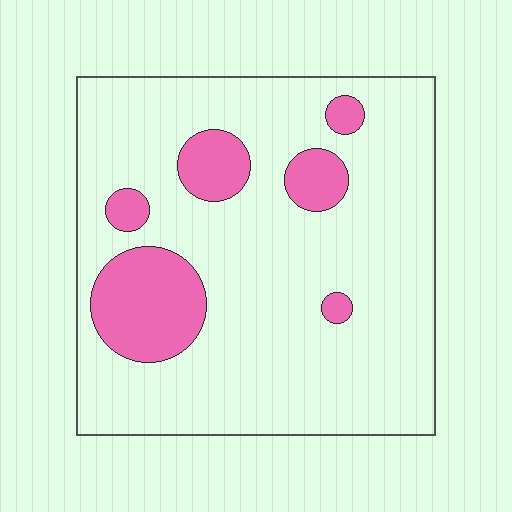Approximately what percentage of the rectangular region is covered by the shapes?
Approximately 15%.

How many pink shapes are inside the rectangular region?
6.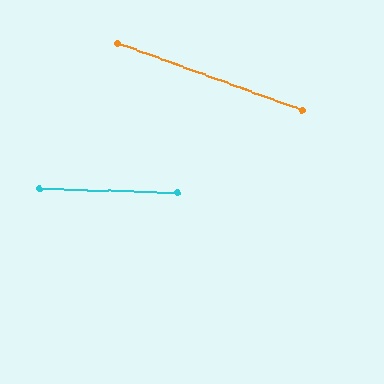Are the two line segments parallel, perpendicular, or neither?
Neither parallel nor perpendicular — they differ by about 18°.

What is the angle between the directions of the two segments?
Approximately 18 degrees.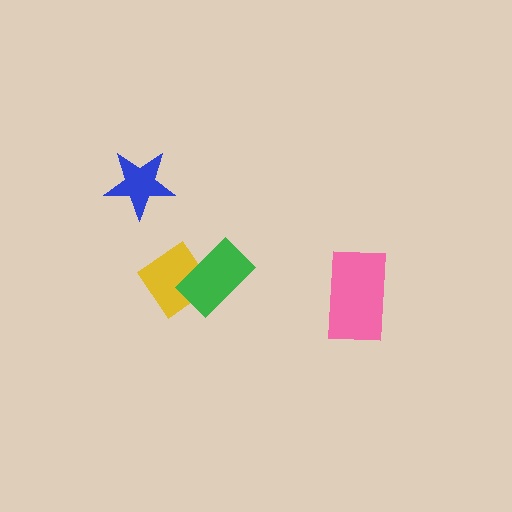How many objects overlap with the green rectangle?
1 object overlaps with the green rectangle.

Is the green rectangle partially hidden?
No, no other shape covers it.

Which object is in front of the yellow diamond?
The green rectangle is in front of the yellow diamond.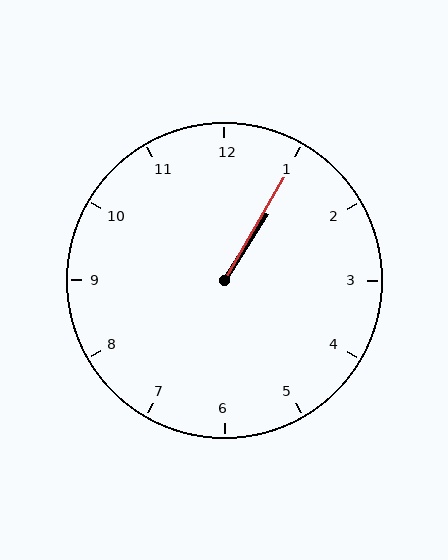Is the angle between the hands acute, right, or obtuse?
It is acute.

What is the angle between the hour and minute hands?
Approximately 2 degrees.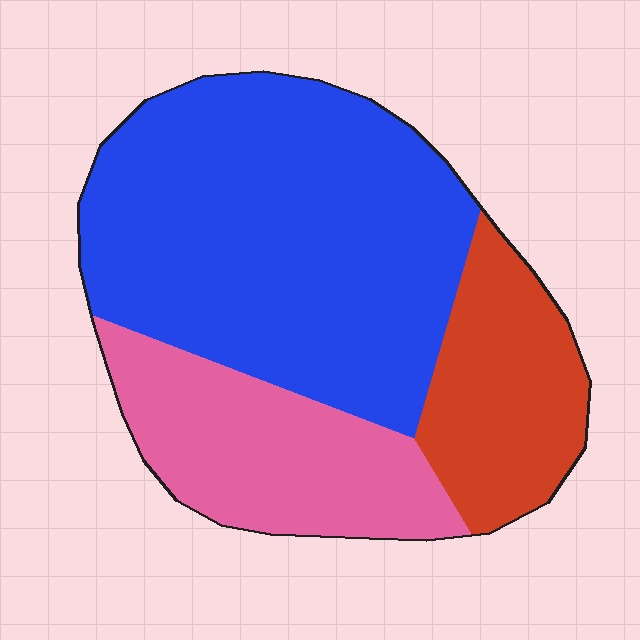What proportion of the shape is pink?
Pink takes up about one quarter (1/4) of the shape.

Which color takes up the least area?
Red, at roughly 20%.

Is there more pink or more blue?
Blue.